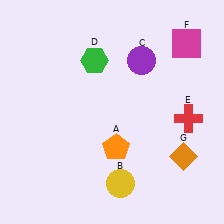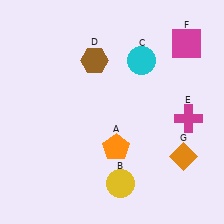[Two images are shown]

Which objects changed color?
C changed from purple to cyan. D changed from green to brown. E changed from red to magenta.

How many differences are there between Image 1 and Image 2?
There are 3 differences between the two images.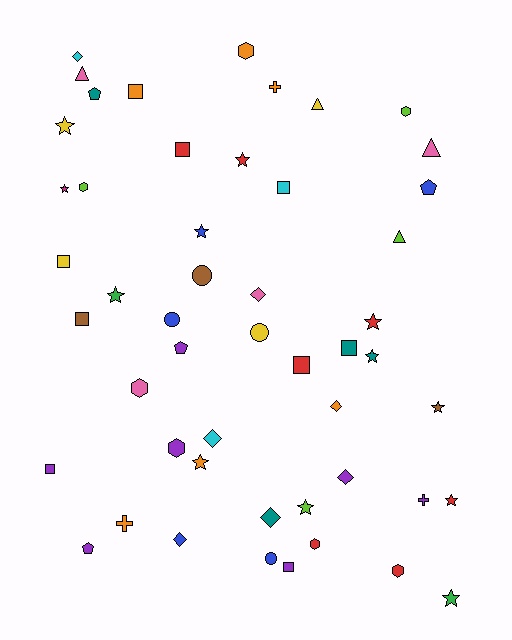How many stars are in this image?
There are 12 stars.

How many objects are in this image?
There are 50 objects.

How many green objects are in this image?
There are 2 green objects.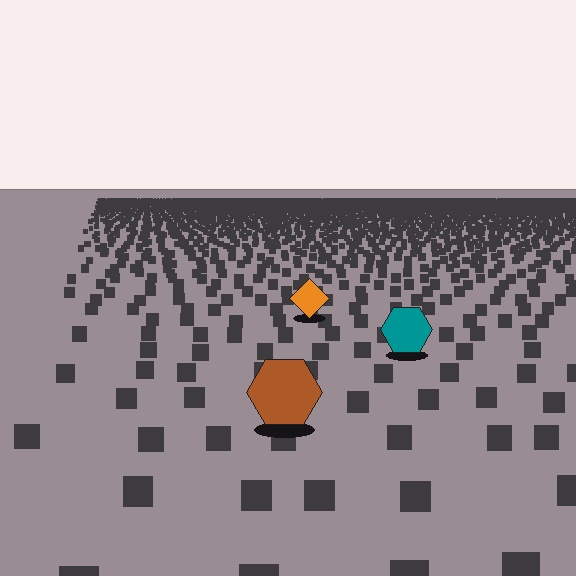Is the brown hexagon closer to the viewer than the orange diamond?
Yes. The brown hexagon is closer — you can tell from the texture gradient: the ground texture is coarser near it.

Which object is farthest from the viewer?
The orange diamond is farthest from the viewer. It appears smaller and the ground texture around it is denser.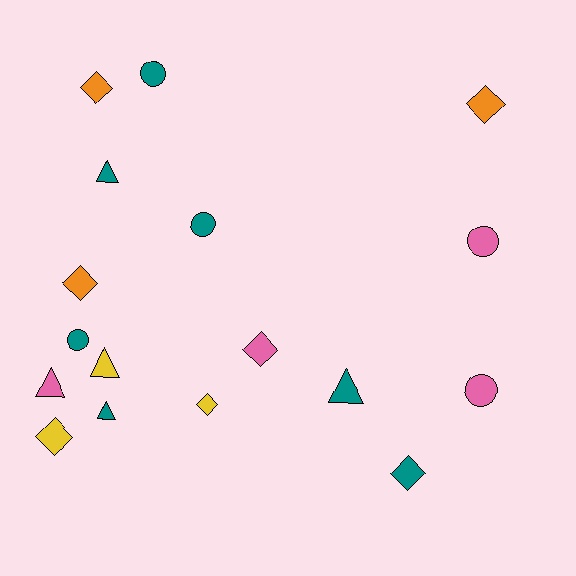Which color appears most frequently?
Teal, with 7 objects.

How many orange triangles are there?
There are no orange triangles.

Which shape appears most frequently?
Diamond, with 7 objects.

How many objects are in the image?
There are 17 objects.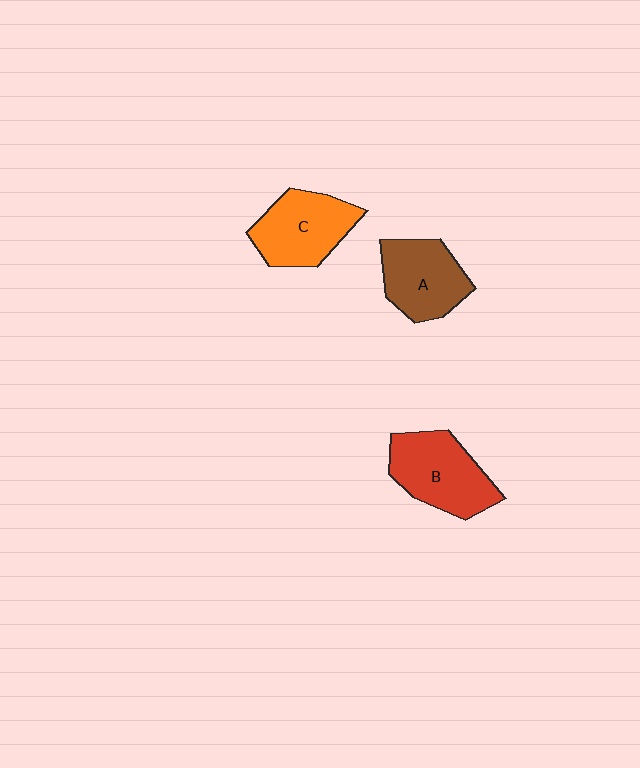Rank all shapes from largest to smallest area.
From largest to smallest: B (red), C (orange), A (brown).